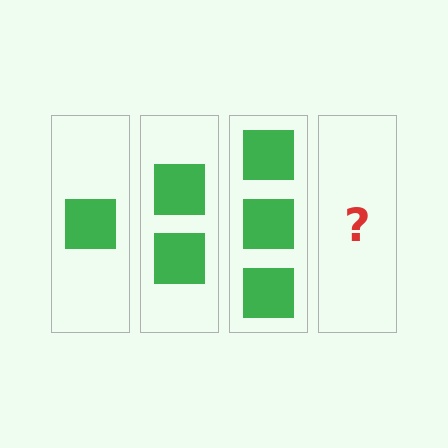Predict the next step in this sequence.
The next step is 4 squares.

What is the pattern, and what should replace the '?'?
The pattern is that each step adds one more square. The '?' should be 4 squares.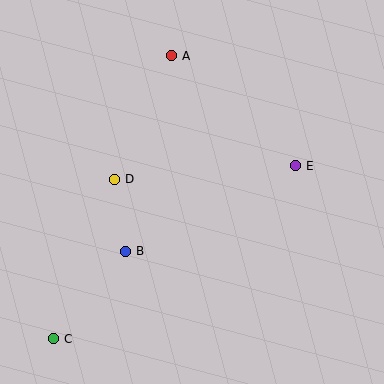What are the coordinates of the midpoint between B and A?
The midpoint between B and A is at (148, 153).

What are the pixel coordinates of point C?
Point C is at (53, 339).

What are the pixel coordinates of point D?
Point D is at (114, 179).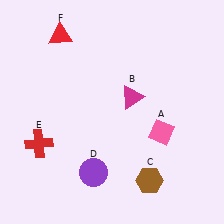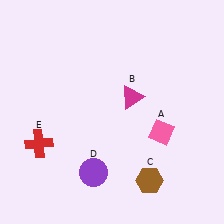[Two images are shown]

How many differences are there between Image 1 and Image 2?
There is 1 difference between the two images.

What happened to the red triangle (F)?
The red triangle (F) was removed in Image 2. It was in the top-left area of Image 1.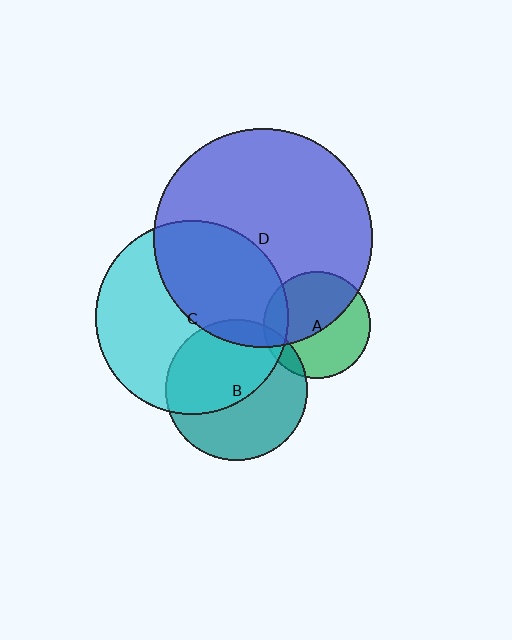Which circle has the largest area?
Circle D (blue).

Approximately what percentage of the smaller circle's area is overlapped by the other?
Approximately 40%.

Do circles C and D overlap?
Yes.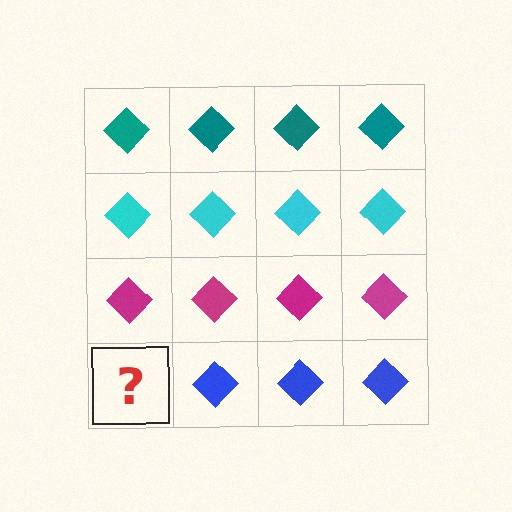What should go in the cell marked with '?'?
The missing cell should contain a blue diamond.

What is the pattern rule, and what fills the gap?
The rule is that each row has a consistent color. The gap should be filled with a blue diamond.